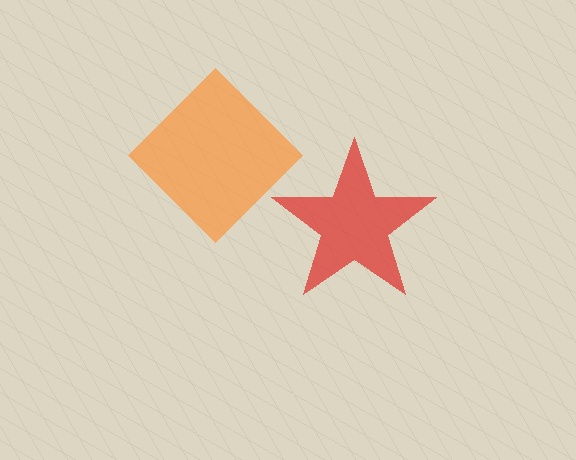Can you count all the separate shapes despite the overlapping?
Yes, there are 2 separate shapes.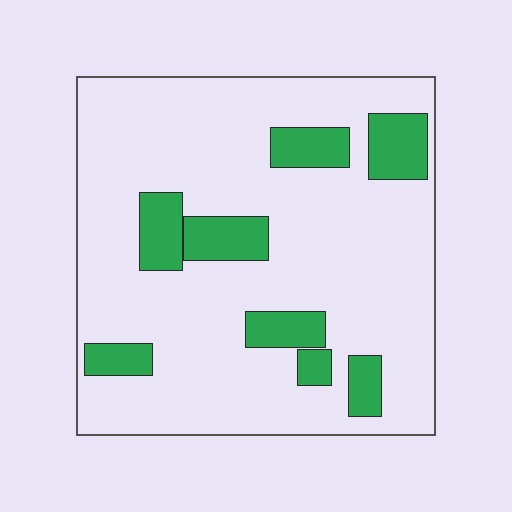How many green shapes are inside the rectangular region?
8.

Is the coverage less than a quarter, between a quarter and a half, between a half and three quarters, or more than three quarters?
Less than a quarter.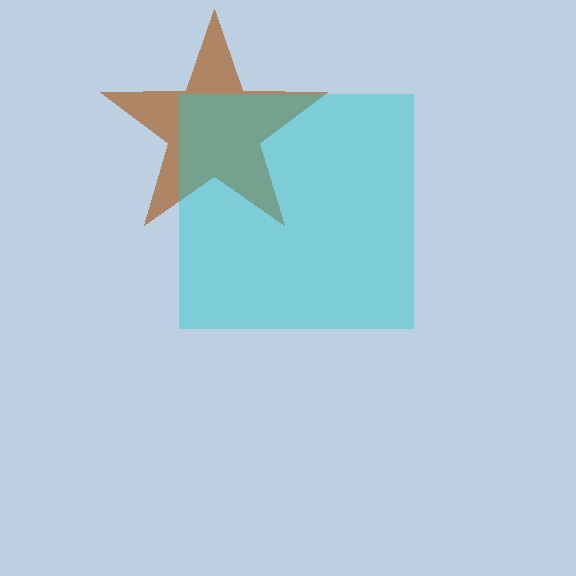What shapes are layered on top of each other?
The layered shapes are: a brown star, a cyan square.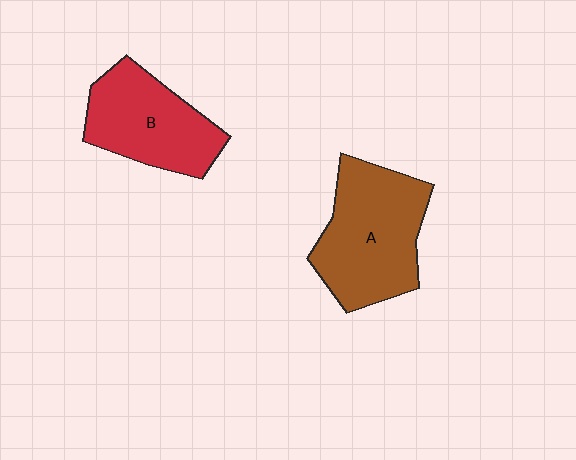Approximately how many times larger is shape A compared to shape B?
Approximately 1.2 times.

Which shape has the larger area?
Shape A (brown).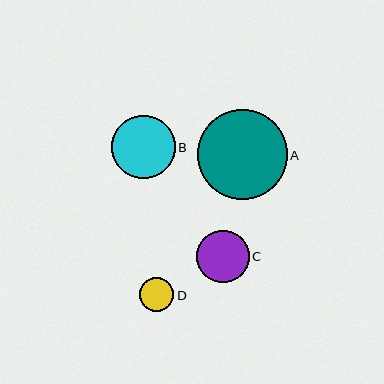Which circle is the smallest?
Circle D is the smallest with a size of approximately 34 pixels.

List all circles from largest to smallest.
From largest to smallest: A, B, C, D.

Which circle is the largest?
Circle A is the largest with a size of approximately 90 pixels.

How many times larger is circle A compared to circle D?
Circle A is approximately 2.6 times the size of circle D.